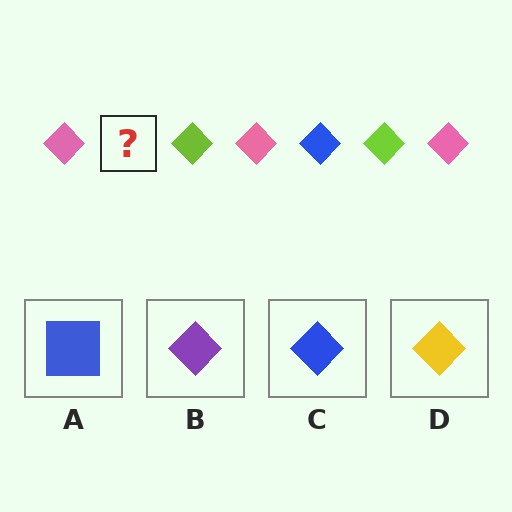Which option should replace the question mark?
Option C.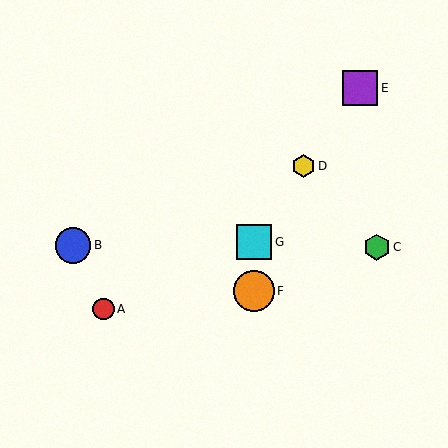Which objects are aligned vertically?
Objects F, G are aligned vertically.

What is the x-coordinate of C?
Object C is at x≈377.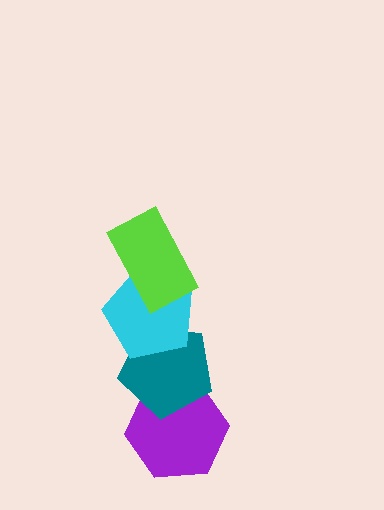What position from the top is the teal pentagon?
The teal pentagon is 3rd from the top.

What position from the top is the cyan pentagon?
The cyan pentagon is 2nd from the top.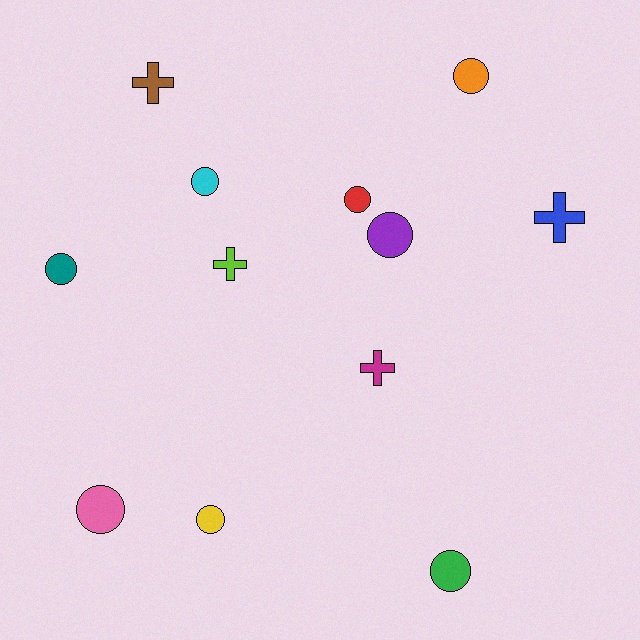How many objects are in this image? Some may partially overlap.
There are 12 objects.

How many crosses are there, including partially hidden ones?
There are 4 crosses.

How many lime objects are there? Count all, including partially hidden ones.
There is 1 lime object.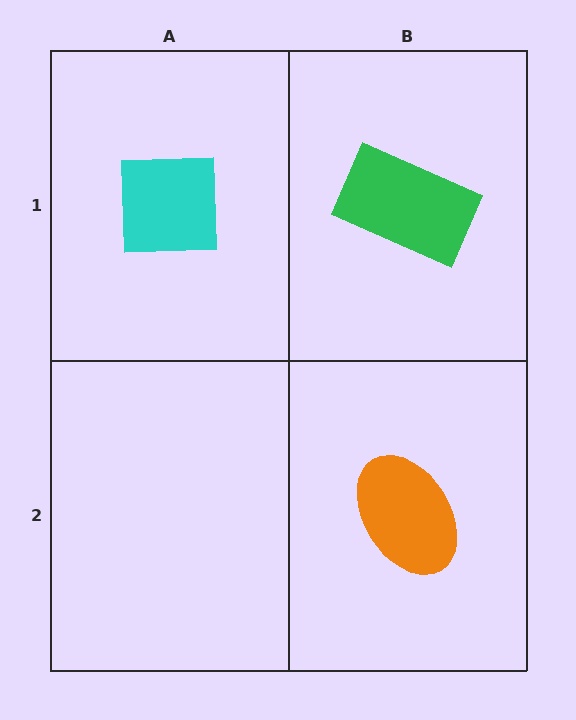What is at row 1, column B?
A green rectangle.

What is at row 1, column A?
A cyan square.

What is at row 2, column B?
An orange ellipse.